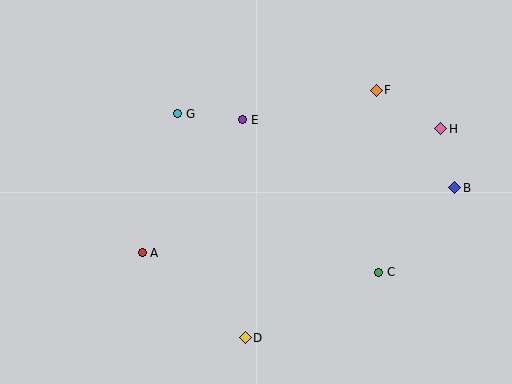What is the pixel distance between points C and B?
The distance between C and B is 114 pixels.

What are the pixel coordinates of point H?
Point H is at (441, 129).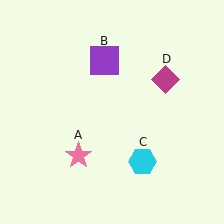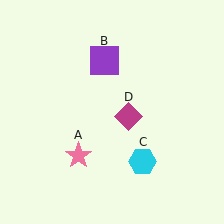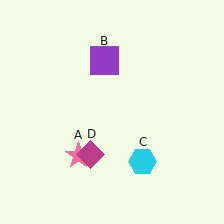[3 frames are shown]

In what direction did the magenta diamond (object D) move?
The magenta diamond (object D) moved down and to the left.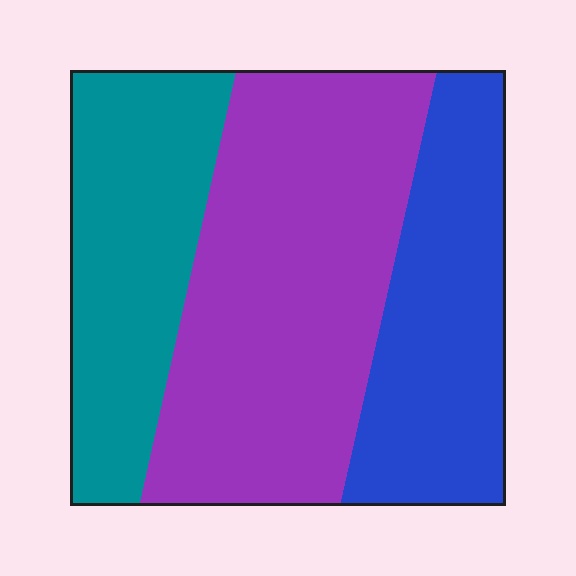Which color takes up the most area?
Purple, at roughly 45%.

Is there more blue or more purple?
Purple.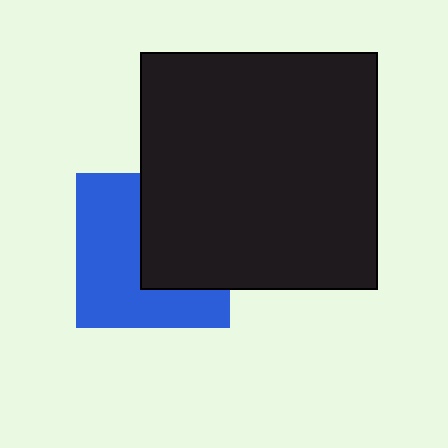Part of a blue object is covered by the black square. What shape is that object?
It is a square.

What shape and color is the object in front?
The object in front is a black square.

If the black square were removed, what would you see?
You would see the complete blue square.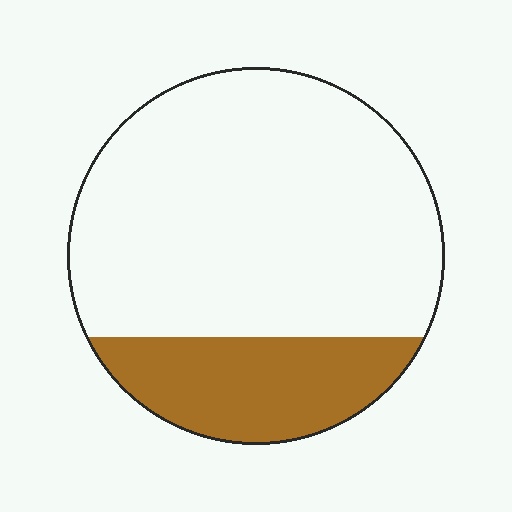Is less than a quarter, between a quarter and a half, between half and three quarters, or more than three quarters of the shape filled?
Less than a quarter.